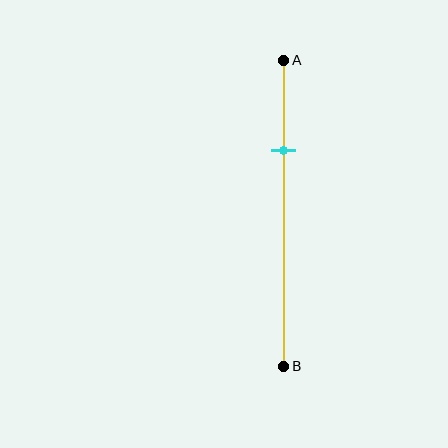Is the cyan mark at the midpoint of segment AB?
No, the mark is at about 30% from A, not at the 50% midpoint.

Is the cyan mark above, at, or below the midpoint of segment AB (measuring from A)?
The cyan mark is above the midpoint of segment AB.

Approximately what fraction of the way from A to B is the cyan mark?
The cyan mark is approximately 30% of the way from A to B.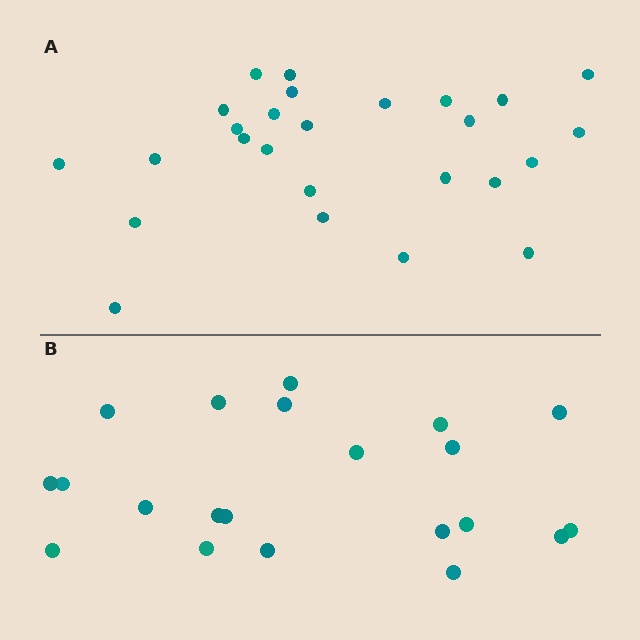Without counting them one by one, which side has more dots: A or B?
Region A (the top region) has more dots.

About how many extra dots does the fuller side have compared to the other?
Region A has about 5 more dots than region B.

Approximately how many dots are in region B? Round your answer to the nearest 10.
About 20 dots. (The exact count is 21, which rounds to 20.)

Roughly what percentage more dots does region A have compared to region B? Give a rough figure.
About 25% more.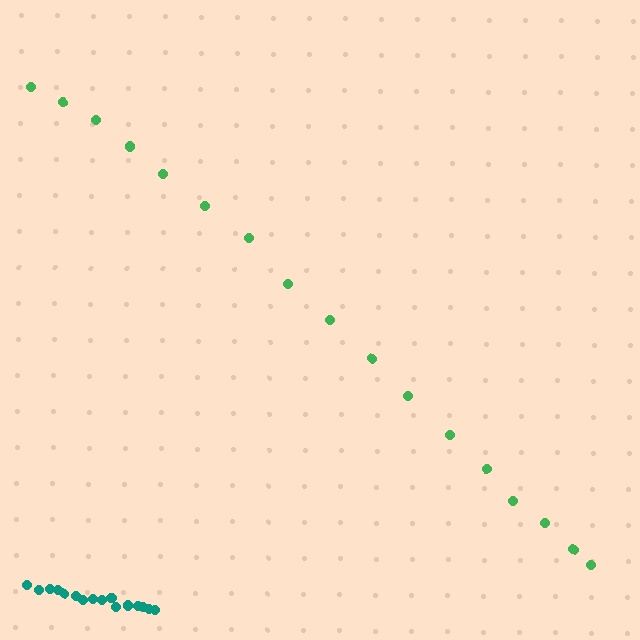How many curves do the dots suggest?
There are 2 distinct paths.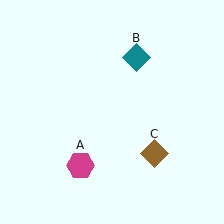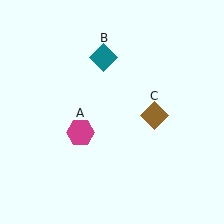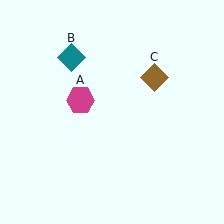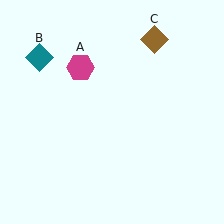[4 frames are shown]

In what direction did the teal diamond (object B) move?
The teal diamond (object B) moved left.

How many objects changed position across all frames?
3 objects changed position: magenta hexagon (object A), teal diamond (object B), brown diamond (object C).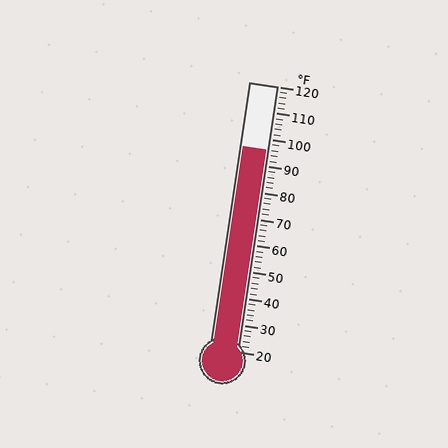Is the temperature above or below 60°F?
The temperature is above 60°F.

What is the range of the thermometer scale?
The thermometer scale ranges from 20°F to 120°F.